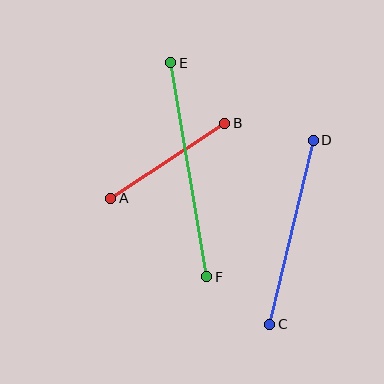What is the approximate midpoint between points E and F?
The midpoint is at approximately (189, 170) pixels.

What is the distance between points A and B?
The distance is approximately 137 pixels.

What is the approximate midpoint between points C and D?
The midpoint is at approximately (292, 232) pixels.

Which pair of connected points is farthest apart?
Points E and F are farthest apart.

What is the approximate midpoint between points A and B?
The midpoint is at approximately (168, 161) pixels.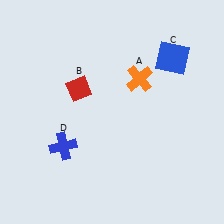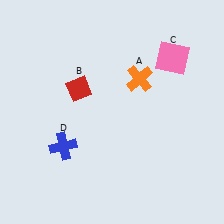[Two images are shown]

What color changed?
The square (C) changed from blue in Image 1 to pink in Image 2.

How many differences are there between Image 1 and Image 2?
There is 1 difference between the two images.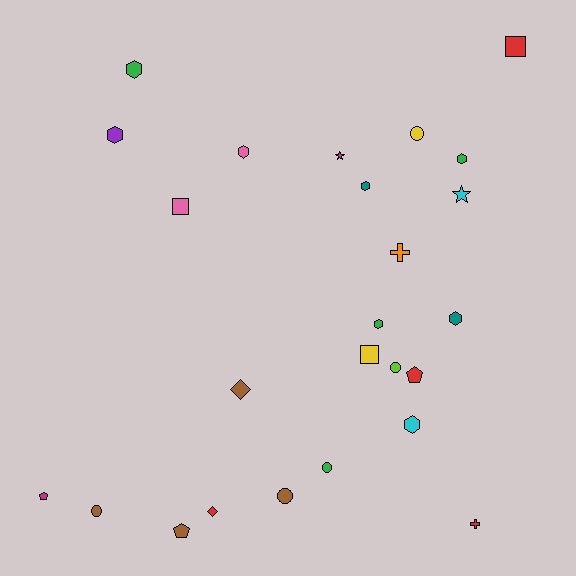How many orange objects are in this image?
There is 1 orange object.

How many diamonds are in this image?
There are 2 diamonds.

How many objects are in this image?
There are 25 objects.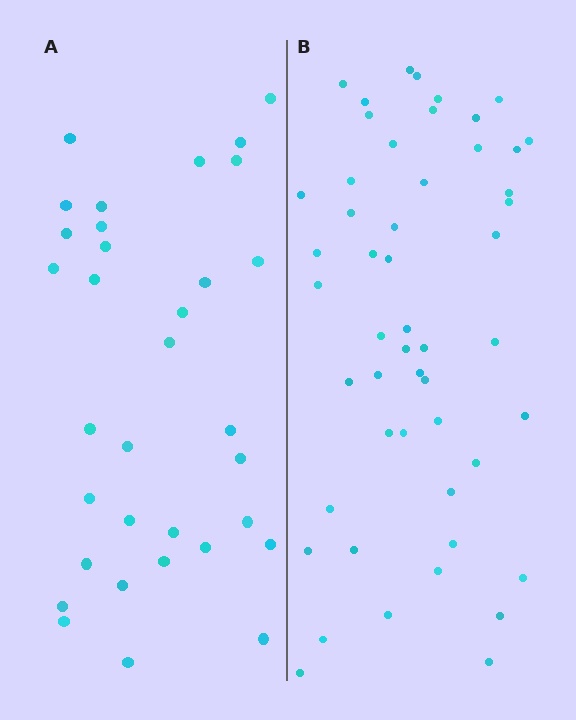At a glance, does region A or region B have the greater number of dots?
Region B (the right region) has more dots.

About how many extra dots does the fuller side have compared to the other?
Region B has approximately 20 more dots than region A.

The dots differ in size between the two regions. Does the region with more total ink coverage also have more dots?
No. Region A has more total ink coverage because its dots are larger, but region B actually contains more individual dots. Total area can be misleading — the number of items is what matters here.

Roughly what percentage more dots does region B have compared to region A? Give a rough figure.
About 55% more.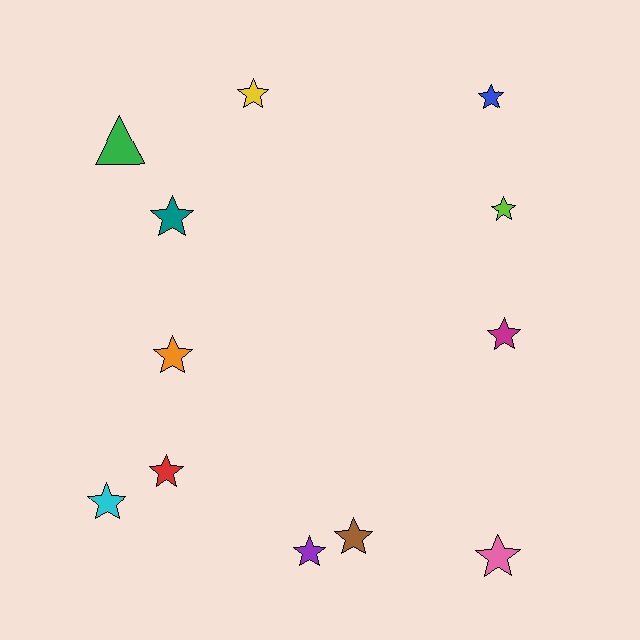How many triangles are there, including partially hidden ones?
There is 1 triangle.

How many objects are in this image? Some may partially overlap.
There are 12 objects.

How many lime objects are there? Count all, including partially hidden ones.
There is 1 lime object.